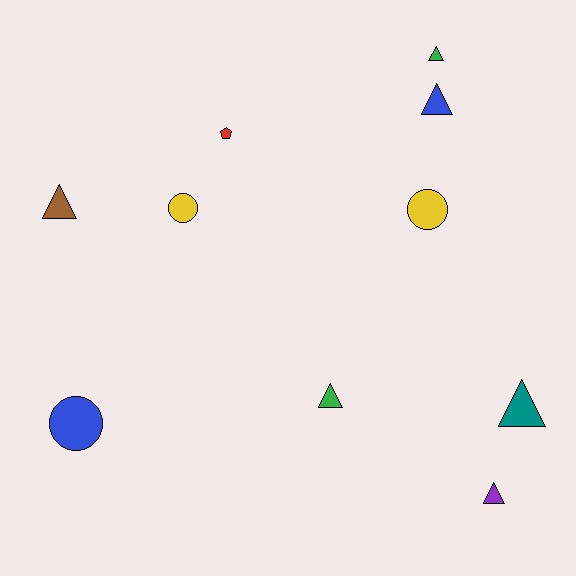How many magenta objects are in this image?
There are no magenta objects.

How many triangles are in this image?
There are 6 triangles.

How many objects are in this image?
There are 10 objects.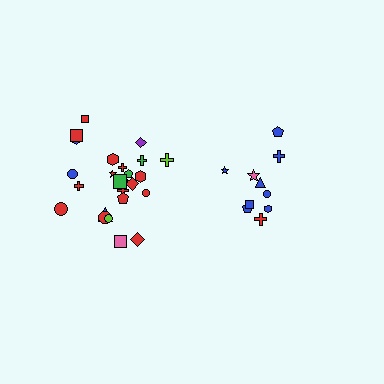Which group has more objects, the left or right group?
The left group.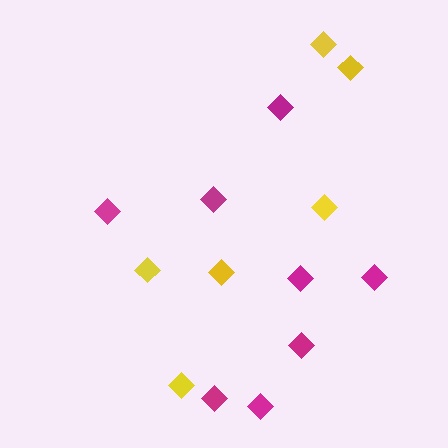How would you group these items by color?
There are 2 groups: one group of magenta diamonds (8) and one group of yellow diamonds (6).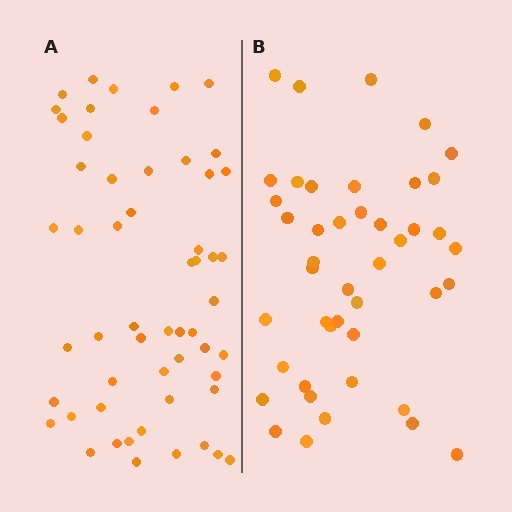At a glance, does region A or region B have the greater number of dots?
Region A (the left region) has more dots.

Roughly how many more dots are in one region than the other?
Region A has roughly 12 or so more dots than region B.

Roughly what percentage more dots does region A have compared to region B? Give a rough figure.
About 25% more.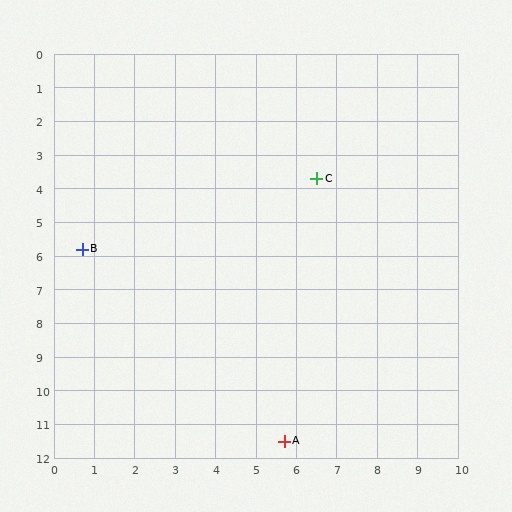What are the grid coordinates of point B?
Point B is at approximately (0.7, 5.8).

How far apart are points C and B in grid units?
Points C and B are about 6.2 grid units apart.